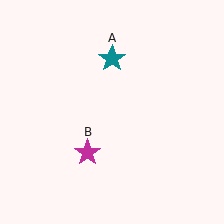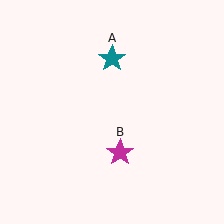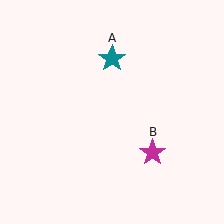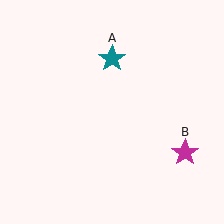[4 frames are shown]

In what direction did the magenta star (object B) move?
The magenta star (object B) moved right.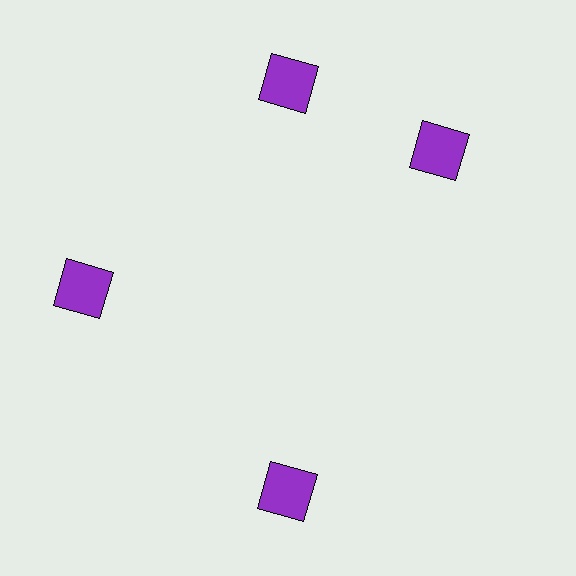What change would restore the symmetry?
The symmetry would be restored by rotating it back into even spacing with its neighbors so that all 4 squares sit at equal angles and equal distance from the center.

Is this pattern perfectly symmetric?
No. The 4 purple squares are arranged in a ring, but one element near the 3 o'clock position is rotated out of alignment along the ring, breaking the 4-fold rotational symmetry.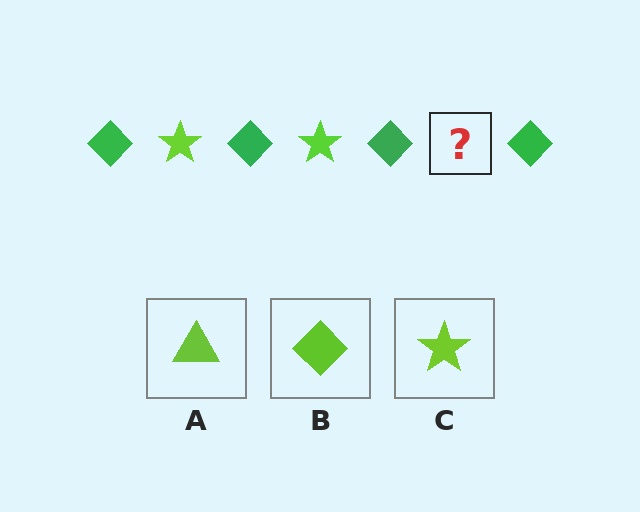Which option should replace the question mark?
Option C.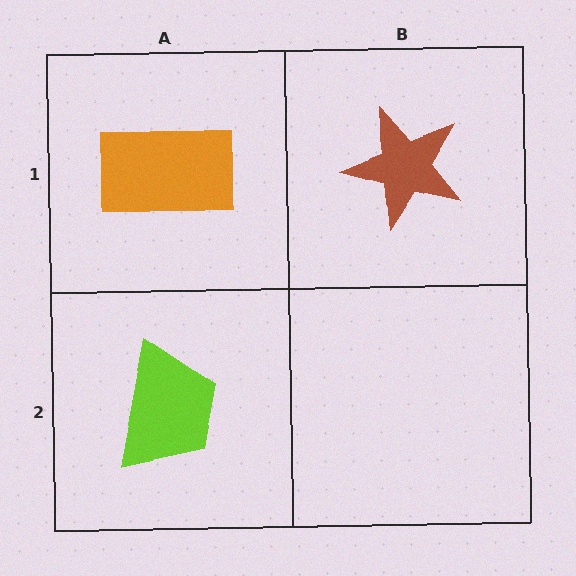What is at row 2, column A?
A lime trapezoid.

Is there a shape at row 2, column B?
No, that cell is empty.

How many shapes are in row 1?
2 shapes.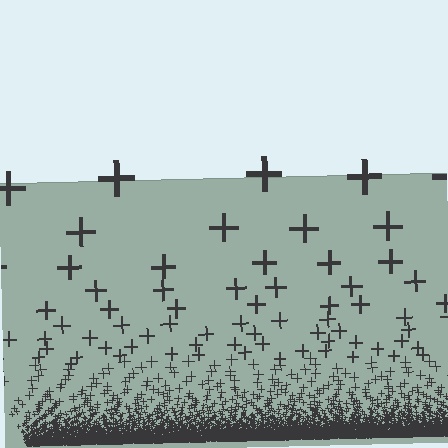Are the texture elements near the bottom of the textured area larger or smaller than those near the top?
Smaller. The gradient is inverted — elements near the bottom are smaller and denser.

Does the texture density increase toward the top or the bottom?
Density increases toward the bottom.